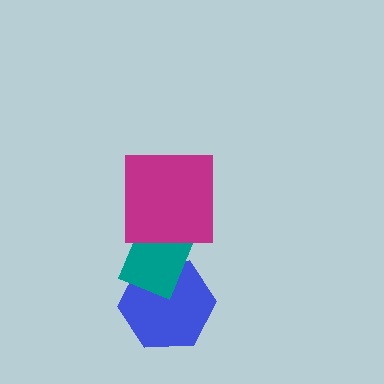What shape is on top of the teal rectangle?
The magenta square is on top of the teal rectangle.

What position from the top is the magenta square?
The magenta square is 1st from the top.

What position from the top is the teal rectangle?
The teal rectangle is 2nd from the top.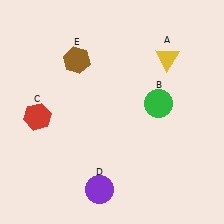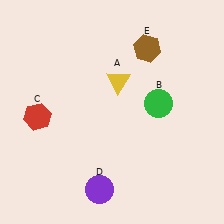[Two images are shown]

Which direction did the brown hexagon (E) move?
The brown hexagon (E) moved right.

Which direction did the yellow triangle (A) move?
The yellow triangle (A) moved left.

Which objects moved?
The objects that moved are: the yellow triangle (A), the brown hexagon (E).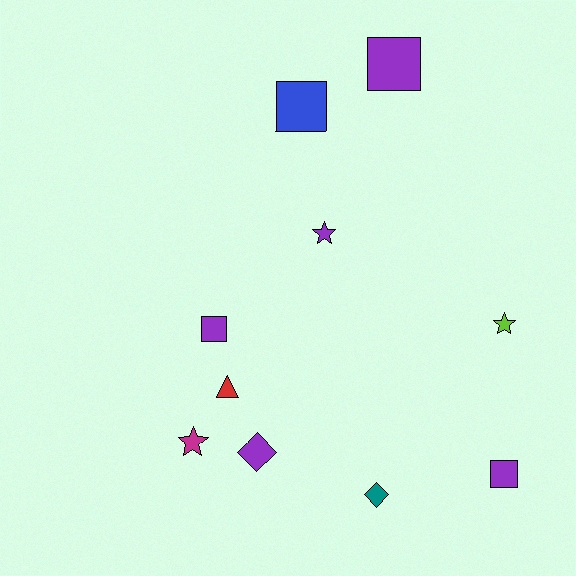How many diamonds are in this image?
There are 2 diamonds.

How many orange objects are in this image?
There are no orange objects.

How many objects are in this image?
There are 10 objects.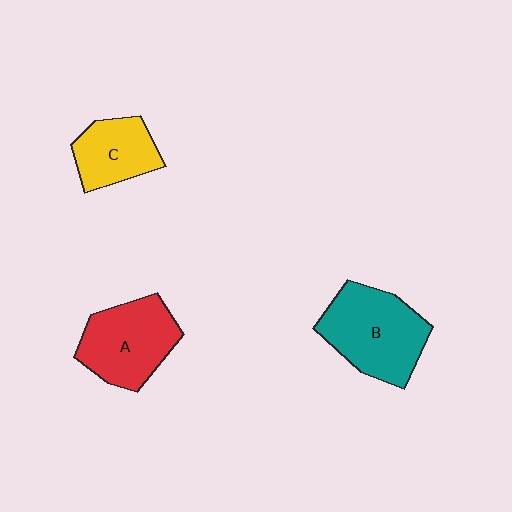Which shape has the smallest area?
Shape C (yellow).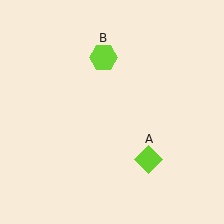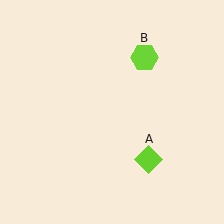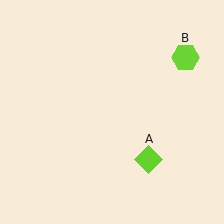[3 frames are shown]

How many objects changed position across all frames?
1 object changed position: lime hexagon (object B).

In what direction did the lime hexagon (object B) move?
The lime hexagon (object B) moved right.